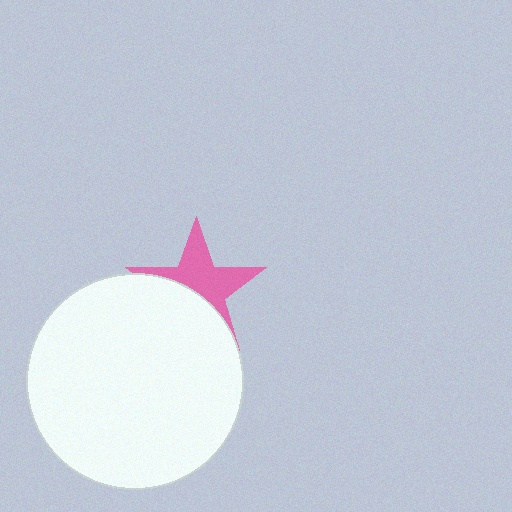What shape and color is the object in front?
The object in front is a white circle.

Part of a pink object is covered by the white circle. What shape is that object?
It is a star.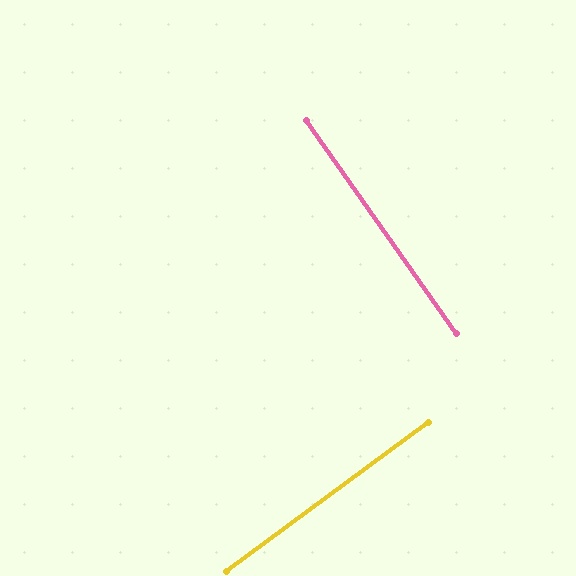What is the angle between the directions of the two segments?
Approximately 89 degrees.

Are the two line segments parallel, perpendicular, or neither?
Perpendicular — they meet at approximately 89°.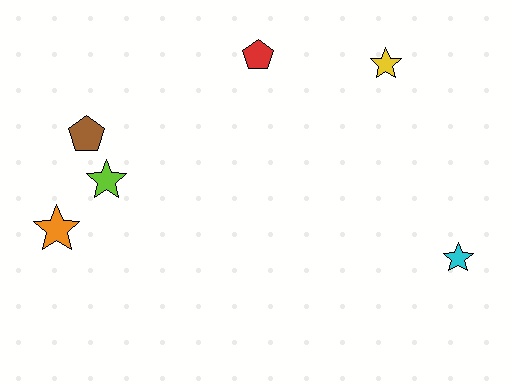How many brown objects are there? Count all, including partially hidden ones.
There is 1 brown object.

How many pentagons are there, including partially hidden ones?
There are 2 pentagons.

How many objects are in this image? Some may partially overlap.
There are 6 objects.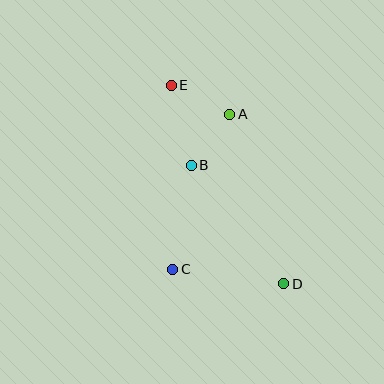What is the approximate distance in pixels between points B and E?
The distance between B and E is approximately 82 pixels.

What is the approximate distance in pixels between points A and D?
The distance between A and D is approximately 178 pixels.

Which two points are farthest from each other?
Points D and E are farthest from each other.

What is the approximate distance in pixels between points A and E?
The distance between A and E is approximately 65 pixels.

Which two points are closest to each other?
Points A and B are closest to each other.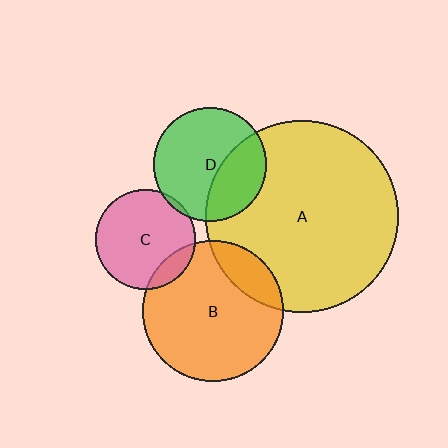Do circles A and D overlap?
Yes.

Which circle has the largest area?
Circle A (yellow).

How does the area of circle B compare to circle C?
Approximately 2.0 times.